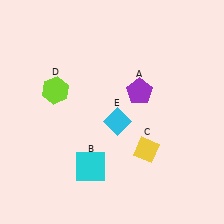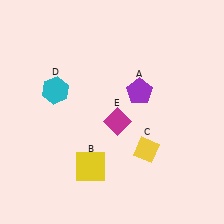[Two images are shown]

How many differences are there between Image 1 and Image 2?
There are 3 differences between the two images.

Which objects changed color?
B changed from cyan to yellow. D changed from lime to cyan. E changed from cyan to magenta.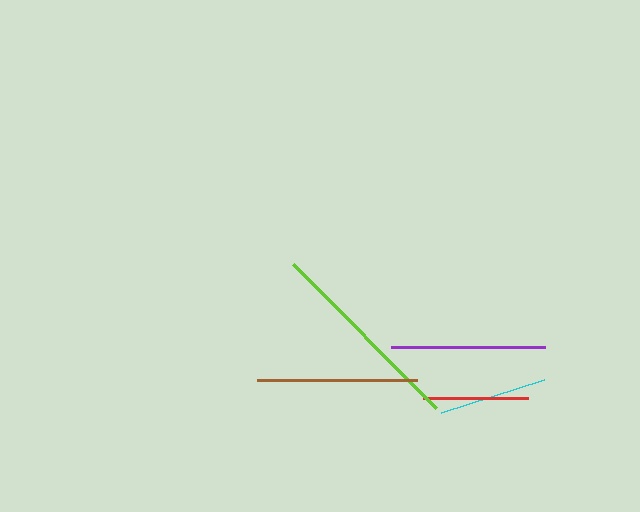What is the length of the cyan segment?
The cyan segment is approximately 108 pixels long.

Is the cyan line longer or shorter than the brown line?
The brown line is longer than the cyan line.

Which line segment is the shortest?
The red line is the shortest at approximately 105 pixels.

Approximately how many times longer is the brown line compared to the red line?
The brown line is approximately 1.5 times the length of the red line.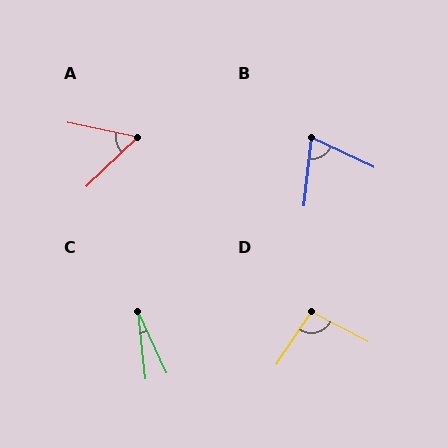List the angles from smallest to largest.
C (19°), A (55°), B (71°), D (96°).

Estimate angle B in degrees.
Approximately 71 degrees.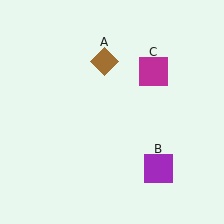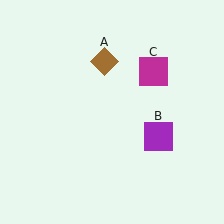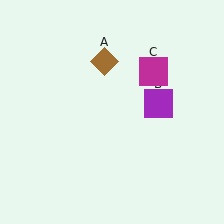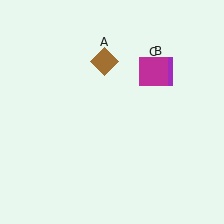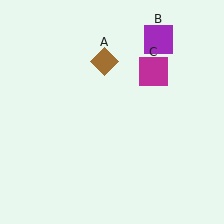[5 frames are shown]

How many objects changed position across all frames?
1 object changed position: purple square (object B).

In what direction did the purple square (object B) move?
The purple square (object B) moved up.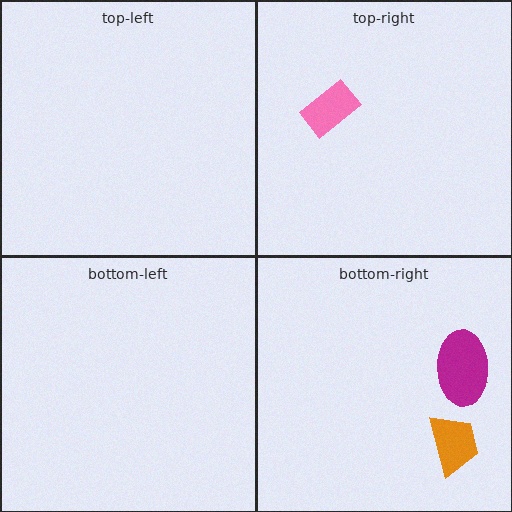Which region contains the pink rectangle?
The top-right region.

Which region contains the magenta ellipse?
The bottom-right region.